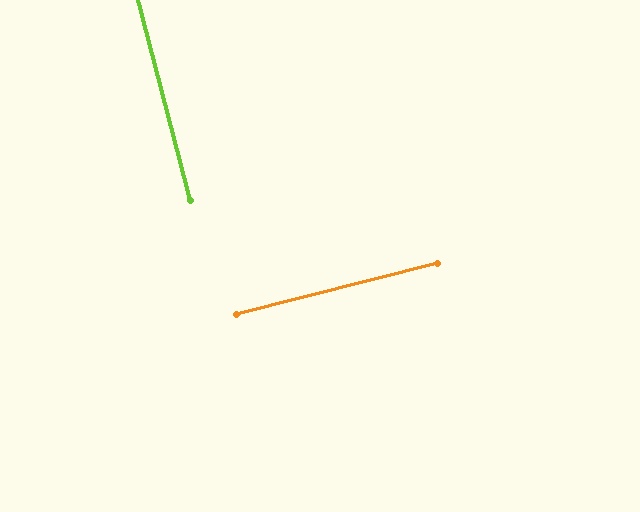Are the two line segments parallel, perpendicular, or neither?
Perpendicular — they meet at approximately 90°.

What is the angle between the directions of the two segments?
Approximately 90 degrees.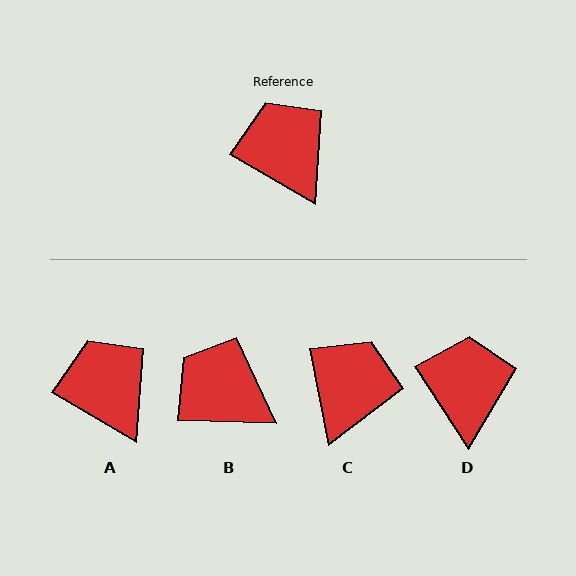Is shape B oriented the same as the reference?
No, it is off by about 29 degrees.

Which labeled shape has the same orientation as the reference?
A.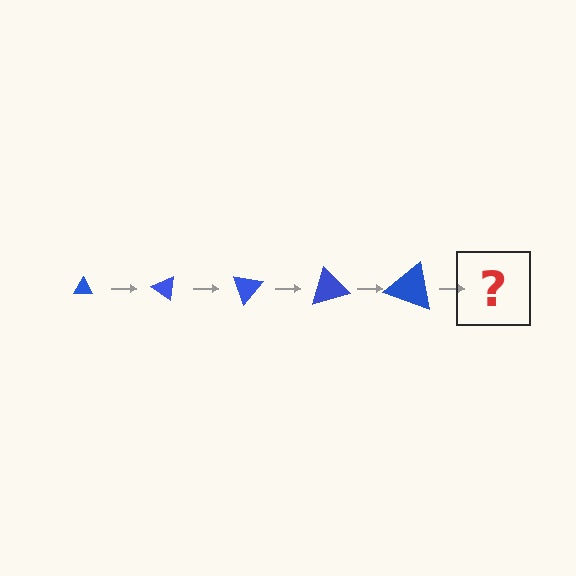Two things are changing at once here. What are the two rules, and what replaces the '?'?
The two rules are that the triangle grows larger each step and it rotates 35 degrees each step. The '?' should be a triangle, larger than the previous one and rotated 175 degrees from the start.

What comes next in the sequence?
The next element should be a triangle, larger than the previous one and rotated 175 degrees from the start.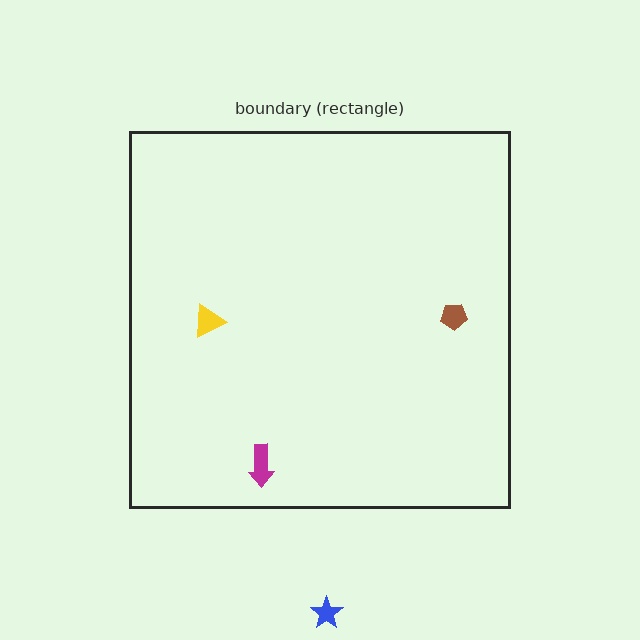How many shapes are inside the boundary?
3 inside, 1 outside.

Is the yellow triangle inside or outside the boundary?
Inside.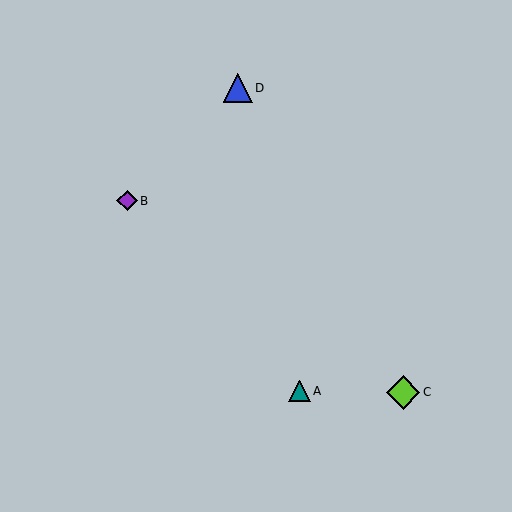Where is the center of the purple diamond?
The center of the purple diamond is at (127, 201).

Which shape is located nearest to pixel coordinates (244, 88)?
The blue triangle (labeled D) at (238, 88) is nearest to that location.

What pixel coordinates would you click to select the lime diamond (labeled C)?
Click at (403, 392) to select the lime diamond C.